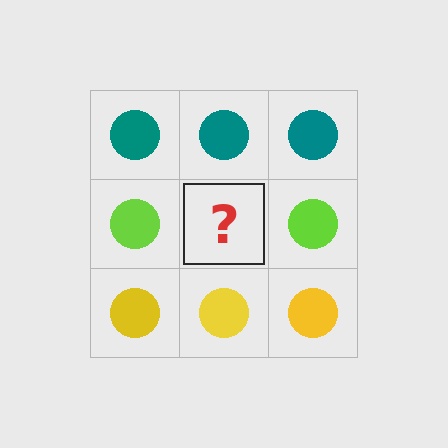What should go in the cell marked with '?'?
The missing cell should contain a lime circle.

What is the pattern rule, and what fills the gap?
The rule is that each row has a consistent color. The gap should be filled with a lime circle.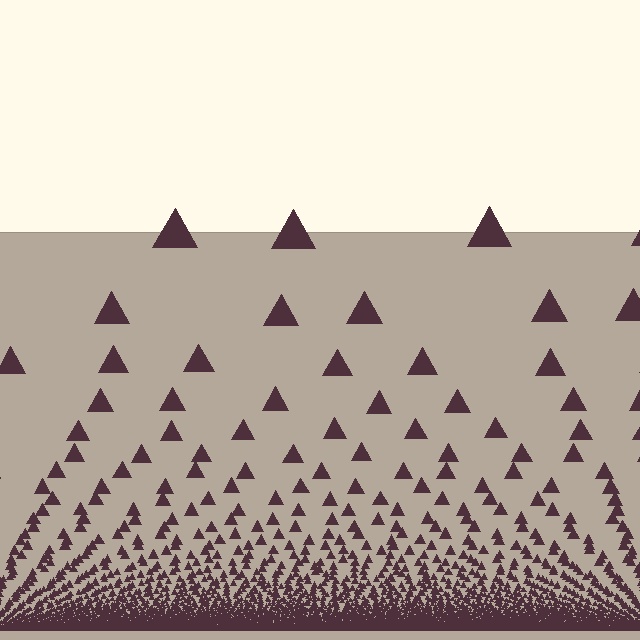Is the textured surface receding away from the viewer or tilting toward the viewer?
The surface appears to tilt toward the viewer. Texture elements get larger and sparser toward the top.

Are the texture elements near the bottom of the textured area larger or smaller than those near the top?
Smaller. The gradient is inverted — elements near the bottom are smaller and denser.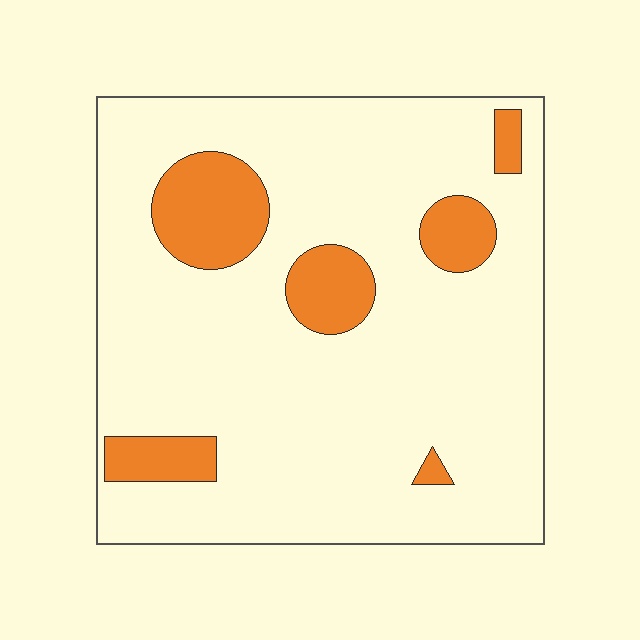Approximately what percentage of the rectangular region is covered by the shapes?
Approximately 15%.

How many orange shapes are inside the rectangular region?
6.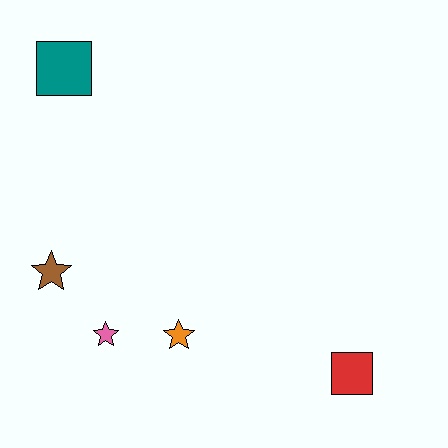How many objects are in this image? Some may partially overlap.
There are 5 objects.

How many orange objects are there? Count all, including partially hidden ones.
There is 1 orange object.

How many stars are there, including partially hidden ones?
There are 3 stars.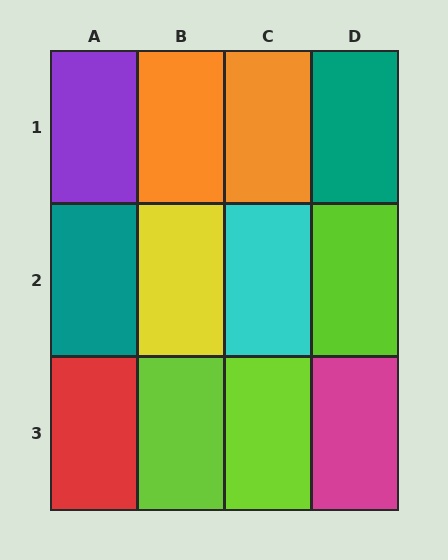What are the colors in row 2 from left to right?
Teal, yellow, cyan, lime.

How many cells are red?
1 cell is red.